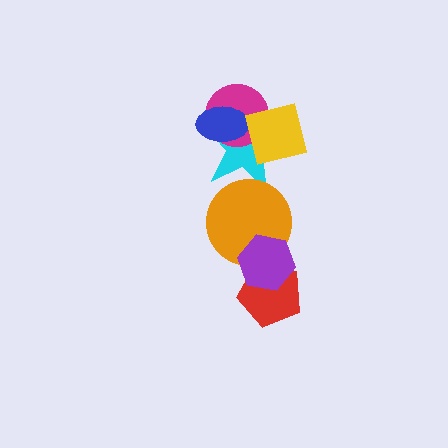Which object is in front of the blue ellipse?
The yellow square is in front of the blue ellipse.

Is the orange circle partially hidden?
Yes, it is partially covered by another shape.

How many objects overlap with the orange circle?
2 objects overlap with the orange circle.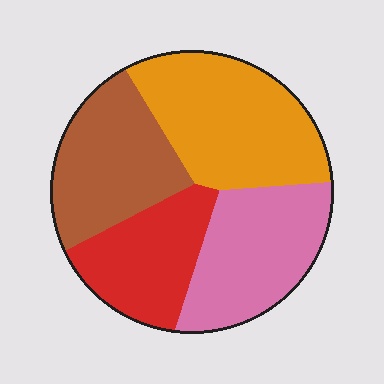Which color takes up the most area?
Orange, at roughly 30%.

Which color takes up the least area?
Red, at roughly 20%.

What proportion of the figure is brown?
Brown covers 24% of the figure.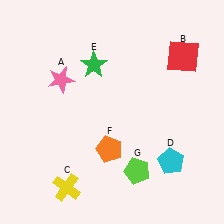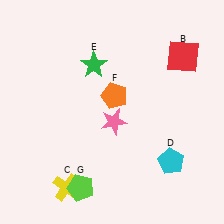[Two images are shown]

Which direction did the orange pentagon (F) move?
The orange pentagon (F) moved up.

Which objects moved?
The objects that moved are: the pink star (A), the orange pentagon (F), the lime pentagon (G).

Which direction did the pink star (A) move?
The pink star (A) moved right.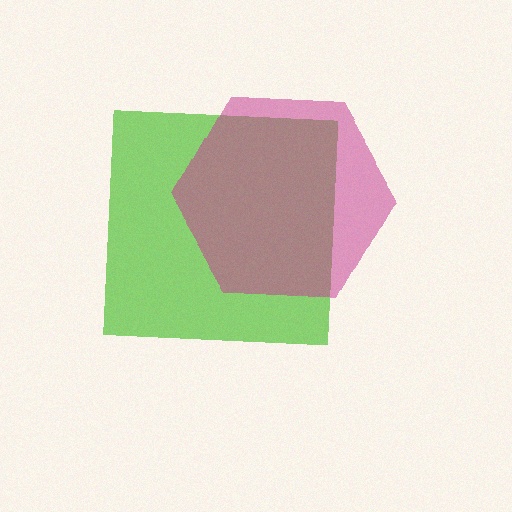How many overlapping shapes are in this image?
There are 2 overlapping shapes in the image.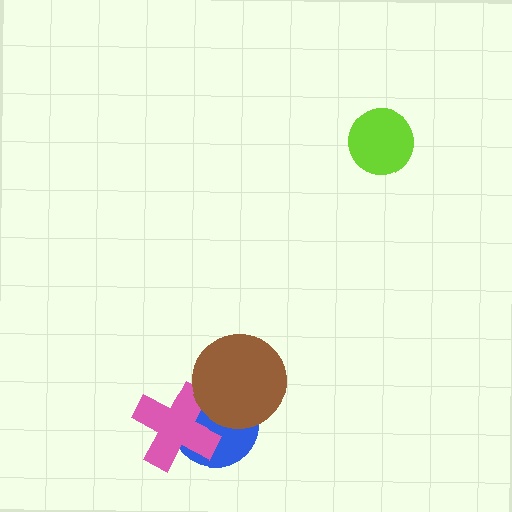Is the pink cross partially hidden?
Yes, it is partially covered by another shape.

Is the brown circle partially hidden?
No, no other shape covers it.